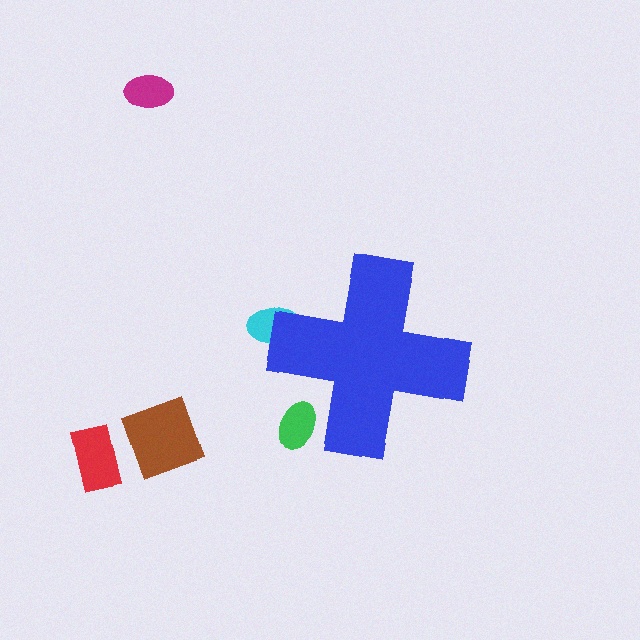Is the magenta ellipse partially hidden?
No, the magenta ellipse is fully visible.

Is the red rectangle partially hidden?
No, the red rectangle is fully visible.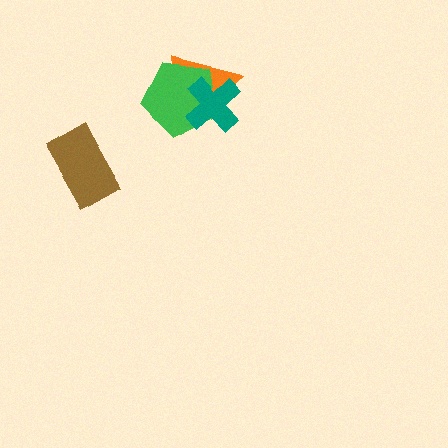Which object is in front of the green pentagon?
The teal cross is in front of the green pentagon.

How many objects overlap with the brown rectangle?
0 objects overlap with the brown rectangle.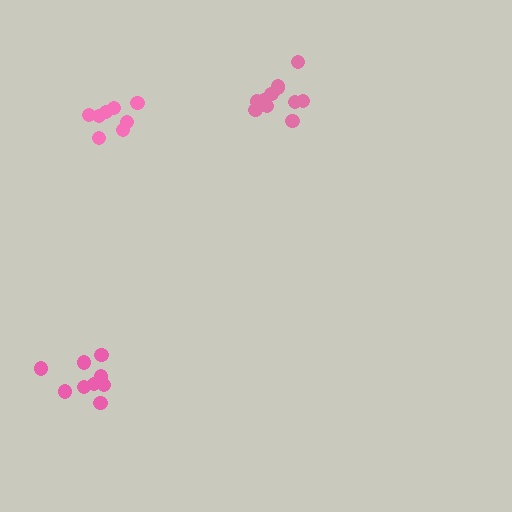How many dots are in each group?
Group 1: 11 dots, Group 2: 9 dots, Group 3: 8 dots (28 total).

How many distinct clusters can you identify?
There are 3 distinct clusters.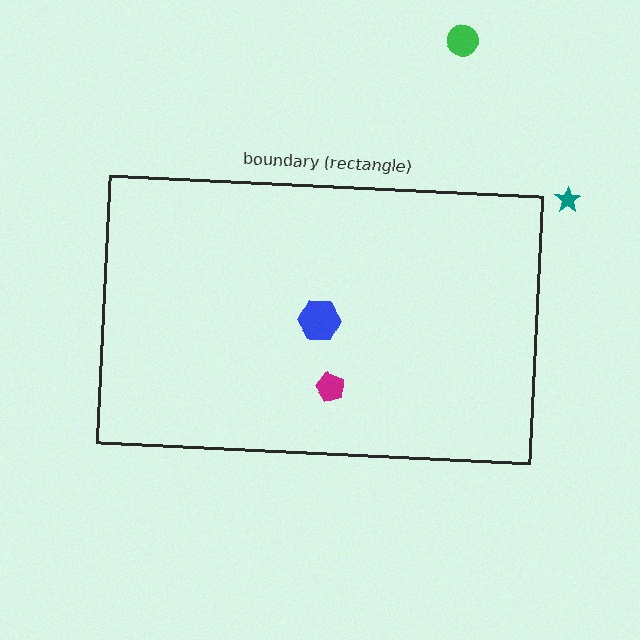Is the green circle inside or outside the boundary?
Outside.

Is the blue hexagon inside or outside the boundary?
Inside.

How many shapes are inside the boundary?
2 inside, 2 outside.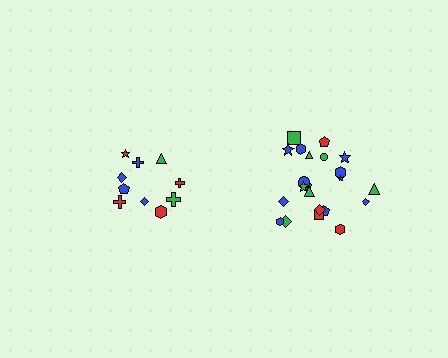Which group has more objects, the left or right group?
The right group.